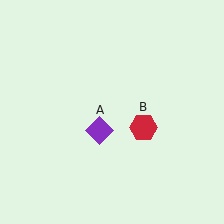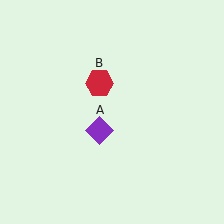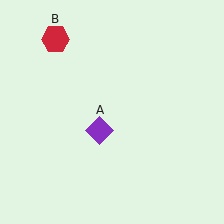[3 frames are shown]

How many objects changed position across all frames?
1 object changed position: red hexagon (object B).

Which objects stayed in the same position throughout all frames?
Purple diamond (object A) remained stationary.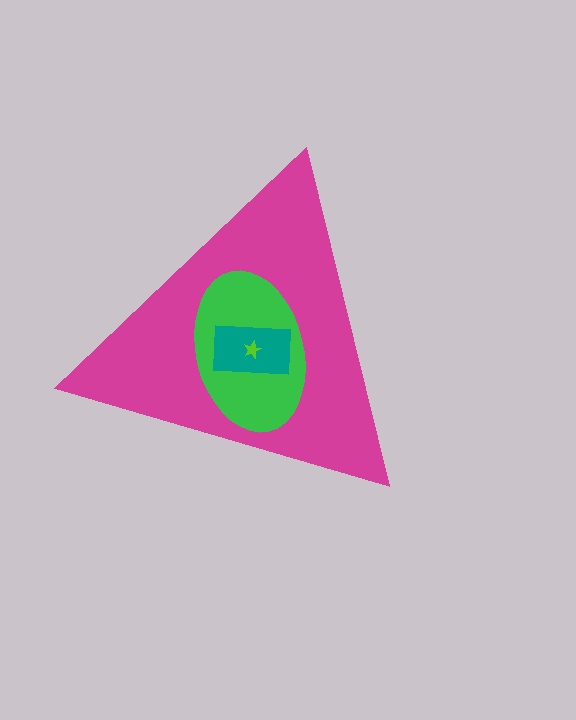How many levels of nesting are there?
4.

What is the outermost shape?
The magenta triangle.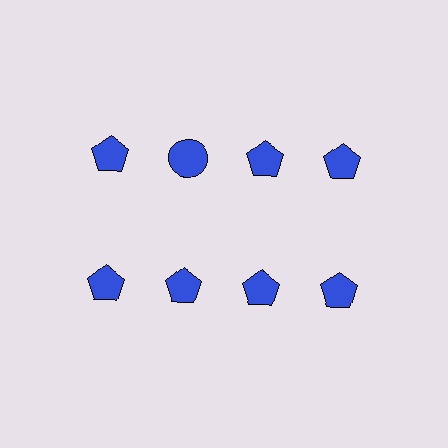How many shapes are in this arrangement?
There are 8 shapes arranged in a grid pattern.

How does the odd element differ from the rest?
It has a different shape: circle instead of pentagon.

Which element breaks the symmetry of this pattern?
The blue circle in the top row, second from left column breaks the symmetry. All other shapes are blue pentagons.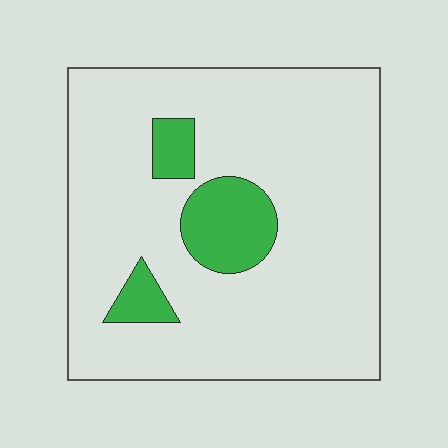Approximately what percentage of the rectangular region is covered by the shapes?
Approximately 15%.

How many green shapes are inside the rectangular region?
3.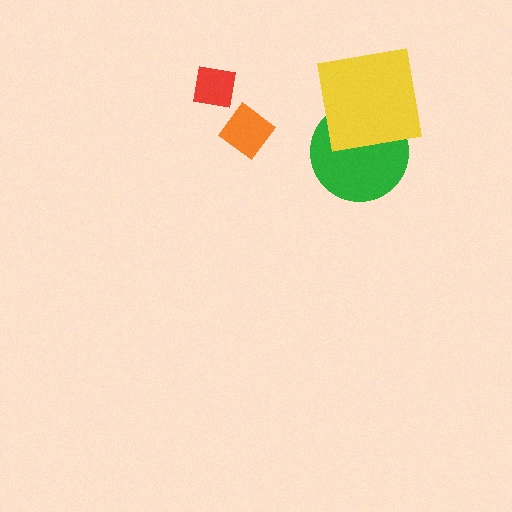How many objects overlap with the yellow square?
1 object overlaps with the yellow square.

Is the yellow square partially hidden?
No, no other shape covers it.